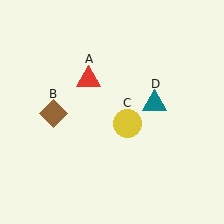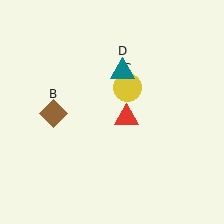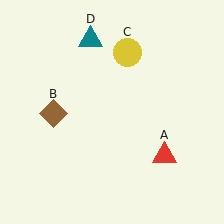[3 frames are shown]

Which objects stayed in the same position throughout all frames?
Brown diamond (object B) remained stationary.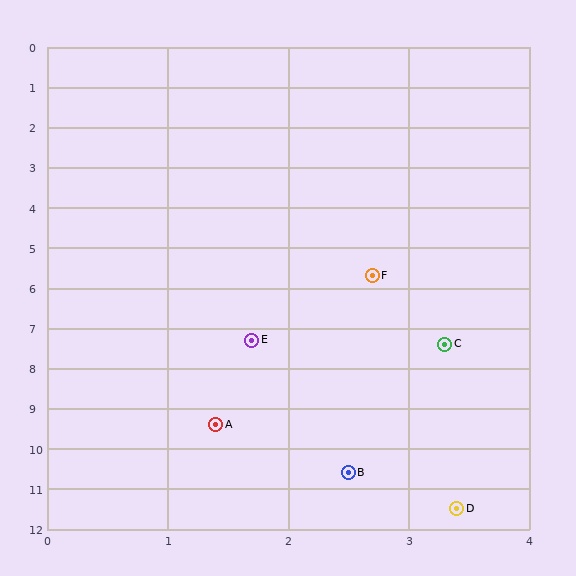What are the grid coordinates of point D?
Point D is at approximately (3.4, 11.5).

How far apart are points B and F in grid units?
Points B and F are about 4.9 grid units apart.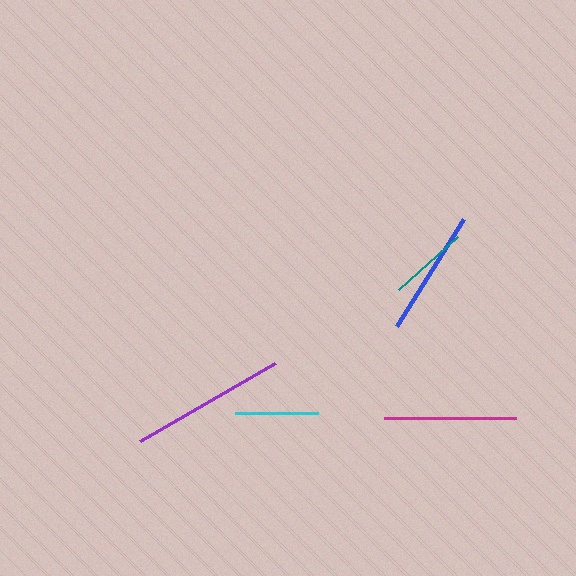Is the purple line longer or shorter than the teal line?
The purple line is longer than the teal line.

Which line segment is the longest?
The purple line is the longest at approximately 155 pixels.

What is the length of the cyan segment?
The cyan segment is approximately 83 pixels long.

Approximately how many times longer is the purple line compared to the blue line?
The purple line is approximately 1.2 times the length of the blue line.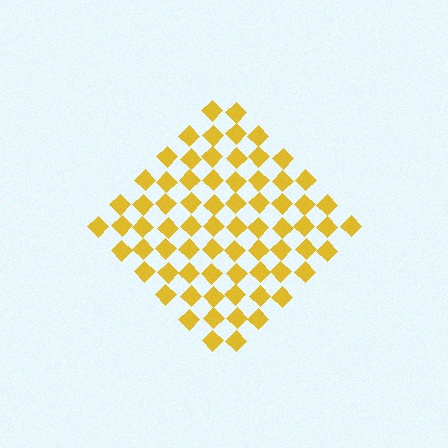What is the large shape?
The large shape is a diamond.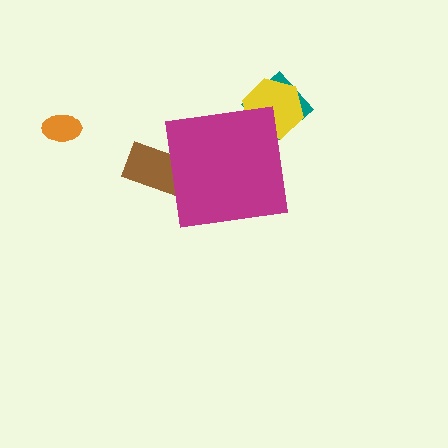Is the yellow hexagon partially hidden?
Yes, the yellow hexagon is partially hidden behind the magenta square.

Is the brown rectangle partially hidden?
Yes, the brown rectangle is partially hidden behind the magenta square.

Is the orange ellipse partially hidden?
No, the orange ellipse is fully visible.